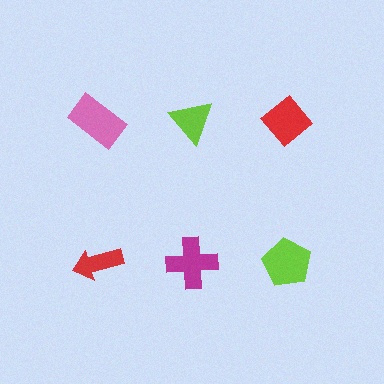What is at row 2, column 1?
A red arrow.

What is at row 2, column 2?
A magenta cross.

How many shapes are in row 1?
3 shapes.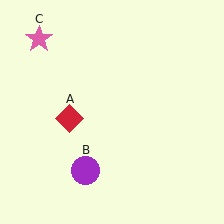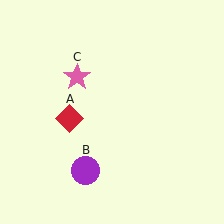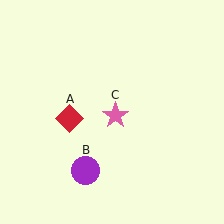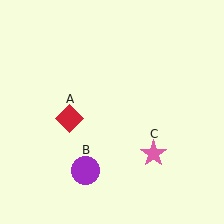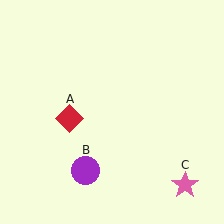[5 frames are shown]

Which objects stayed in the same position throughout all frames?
Red diamond (object A) and purple circle (object B) remained stationary.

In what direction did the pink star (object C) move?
The pink star (object C) moved down and to the right.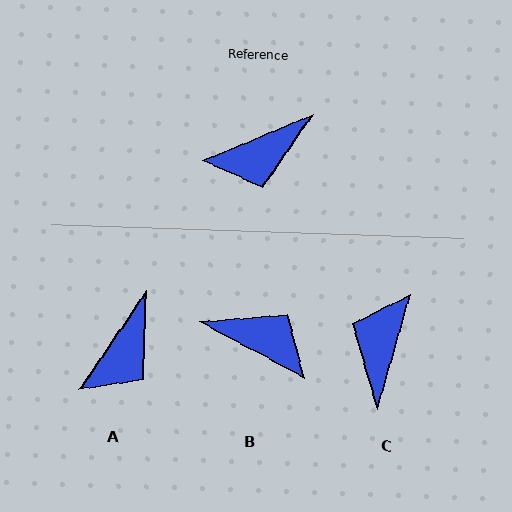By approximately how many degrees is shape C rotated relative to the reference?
Approximately 129 degrees clockwise.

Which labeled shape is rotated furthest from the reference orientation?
C, about 129 degrees away.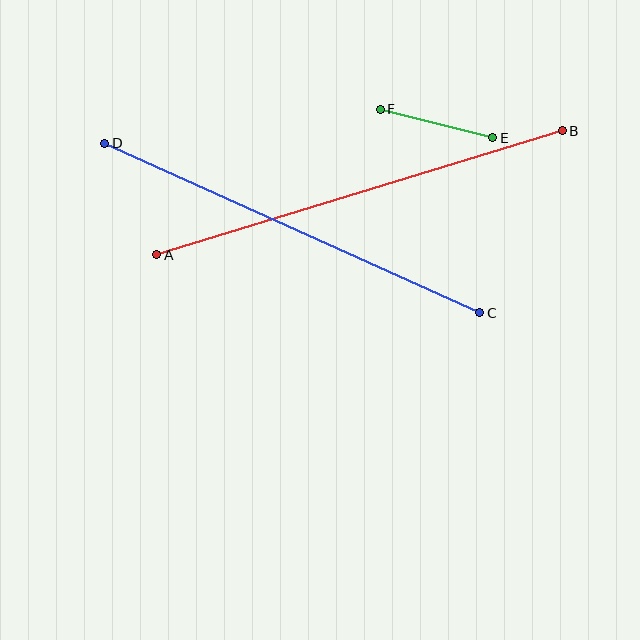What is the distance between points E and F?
The distance is approximately 116 pixels.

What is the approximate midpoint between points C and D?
The midpoint is at approximately (292, 228) pixels.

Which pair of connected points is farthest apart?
Points A and B are farthest apart.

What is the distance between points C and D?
The distance is approximately 412 pixels.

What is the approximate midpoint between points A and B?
The midpoint is at approximately (359, 193) pixels.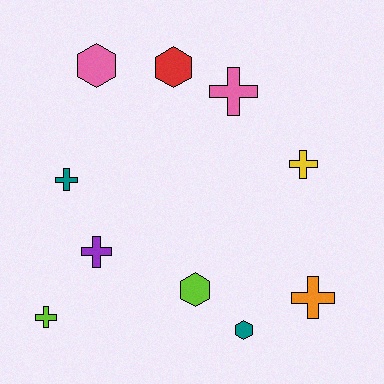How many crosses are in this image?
There are 6 crosses.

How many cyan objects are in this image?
There are no cyan objects.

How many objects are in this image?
There are 10 objects.